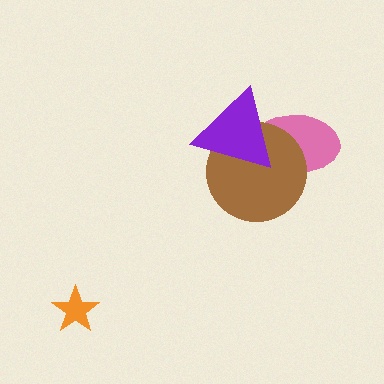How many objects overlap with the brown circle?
2 objects overlap with the brown circle.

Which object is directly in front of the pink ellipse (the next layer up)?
The brown circle is directly in front of the pink ellipse.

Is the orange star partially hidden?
No, no other shape covers it.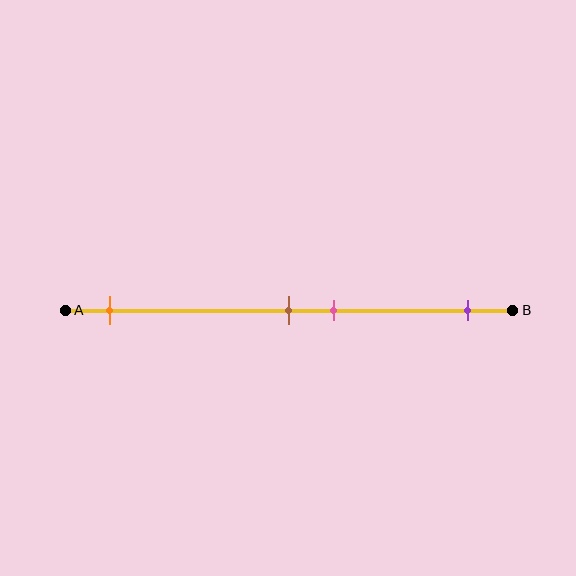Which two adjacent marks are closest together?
The brown and pink marks are the closest adjacent pair.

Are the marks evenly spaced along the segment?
No, the marks are not evenly spaced.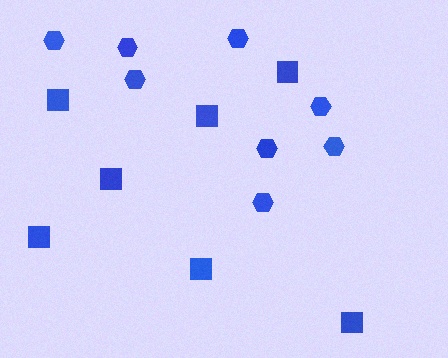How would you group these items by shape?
There are 2 groups: one group of hexagons (8) and one group of squares (7).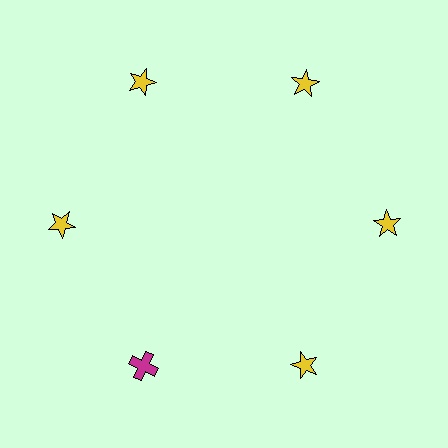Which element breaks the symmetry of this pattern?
The magenta cross at roughly the 7 o'clock position breaks the symmetry. All other shapes are yellow stars.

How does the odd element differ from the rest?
It differs in both color (magenta instead of yellow) and shape (cross instead of star).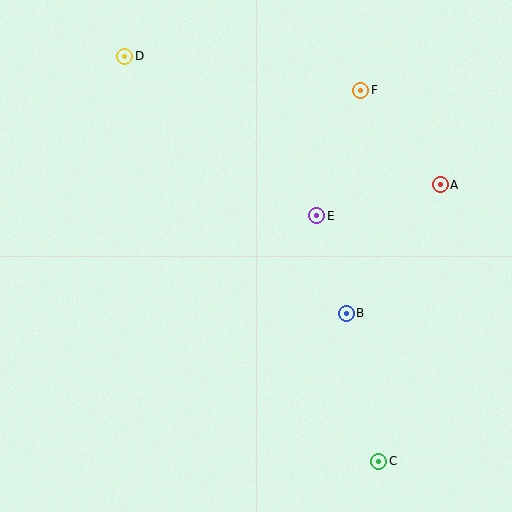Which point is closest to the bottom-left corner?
Point C is closest to the bottom-left corner.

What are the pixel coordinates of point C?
Point C is at (379, 461).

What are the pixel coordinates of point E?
Point E is at (317, 216).